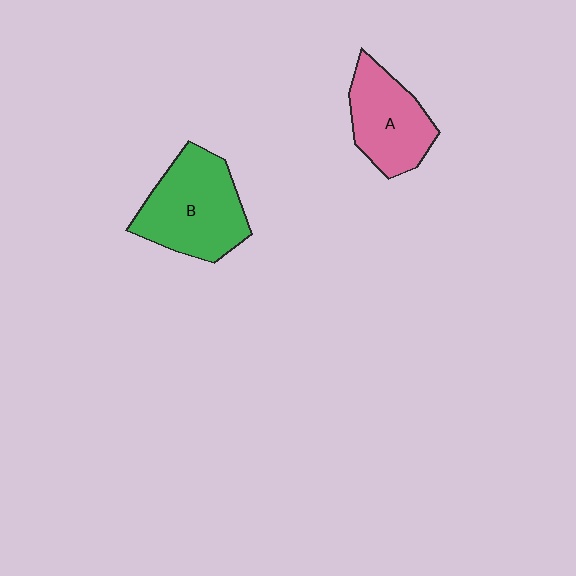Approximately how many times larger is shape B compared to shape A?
Approximately 1.3 times.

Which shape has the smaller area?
Shape A (pink).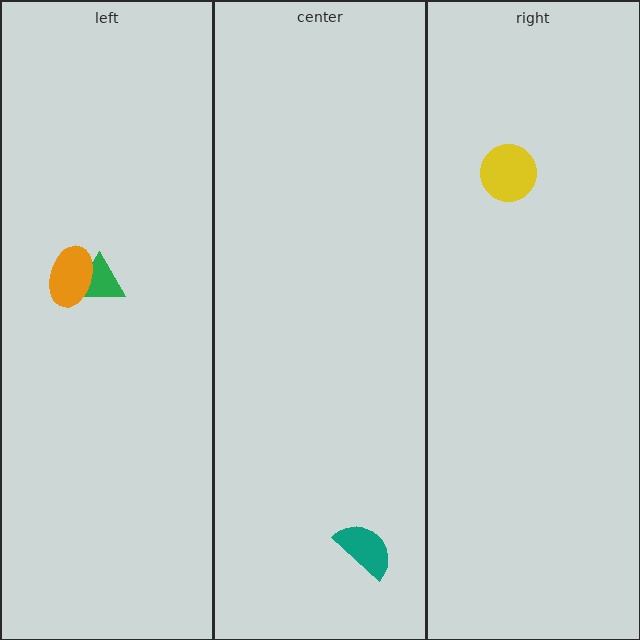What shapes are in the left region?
The green triangle, the orange ellipse.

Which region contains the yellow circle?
The right region.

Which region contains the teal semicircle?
The center region.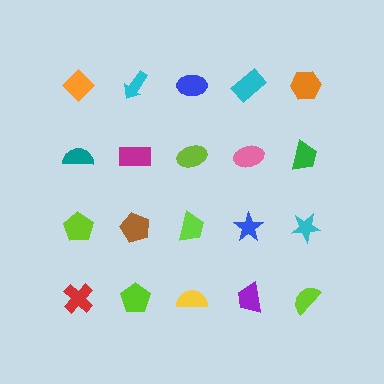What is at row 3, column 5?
A cyan star.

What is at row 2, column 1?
A teal semicircle.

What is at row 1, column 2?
A cyan arrow.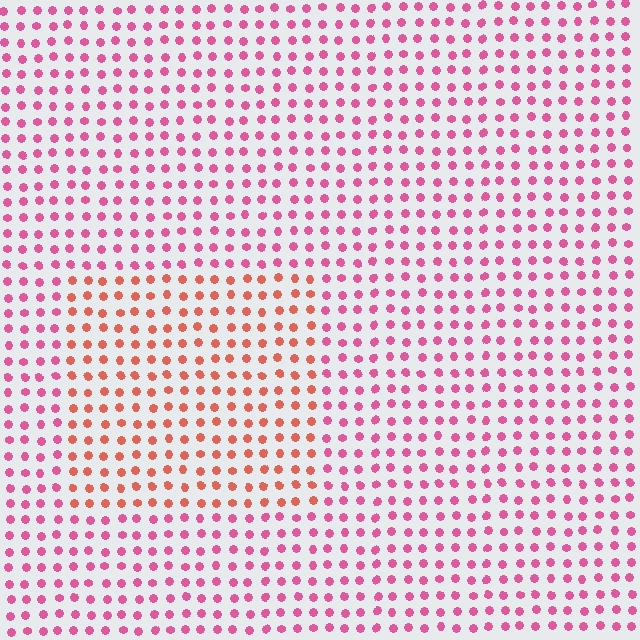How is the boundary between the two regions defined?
The boundary is defined purely by a slight shift in hue (about 37 degrees). Spacing, size, and orientation are identical on both sides.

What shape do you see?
I see a rectangle.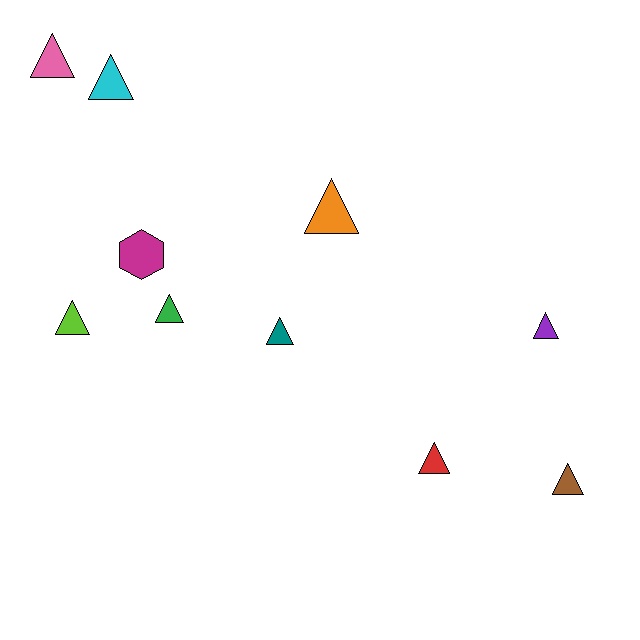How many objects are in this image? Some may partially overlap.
There are 10 objects.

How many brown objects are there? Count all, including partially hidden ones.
There is 1 brown object.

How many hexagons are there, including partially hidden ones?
There is 1 hexagon.